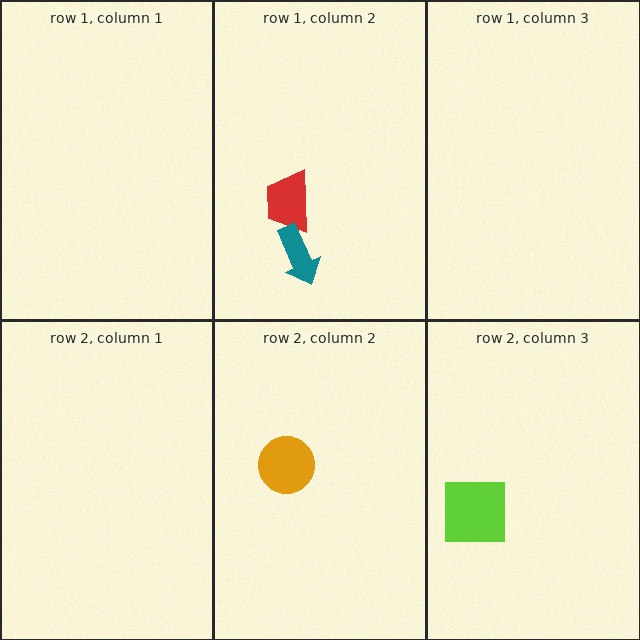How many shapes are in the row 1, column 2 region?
2.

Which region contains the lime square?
The row 2, column 3 region.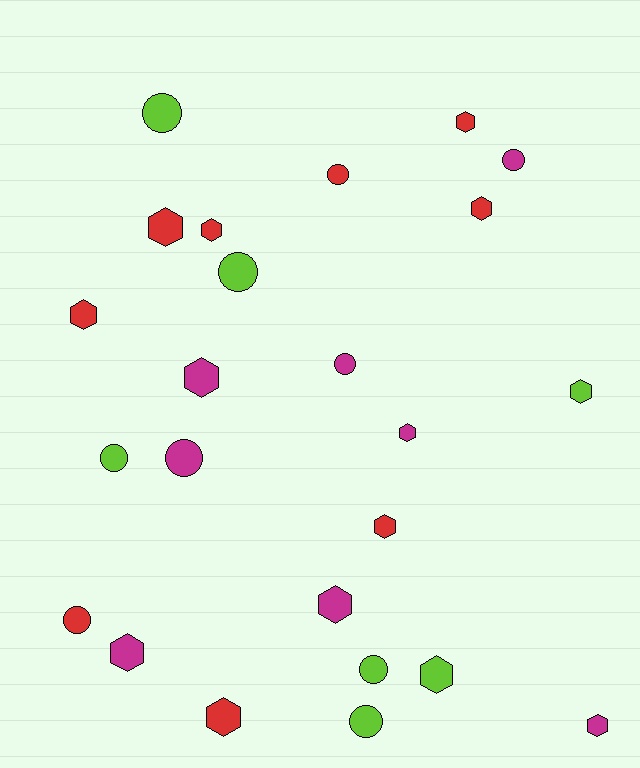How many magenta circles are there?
There are 3 magenta circles.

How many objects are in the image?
There are 24 objects.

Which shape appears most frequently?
Hexagon, with 14 objects.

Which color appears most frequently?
Red, with 9 objects.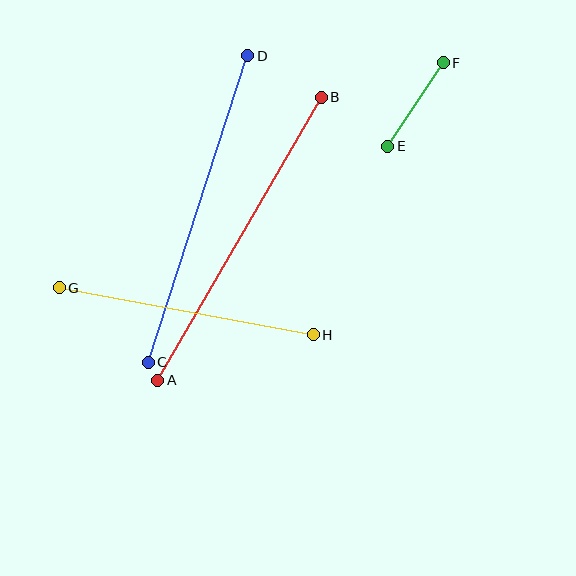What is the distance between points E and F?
The distance is approximately 100 pixels.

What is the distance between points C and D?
The distance is approximately 322 pixels.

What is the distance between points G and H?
The distance is approximately 258 pixels.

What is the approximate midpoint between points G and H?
The midpoint is at approximately (186, 311) pixels.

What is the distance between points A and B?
The distance is approximately 327 pixels.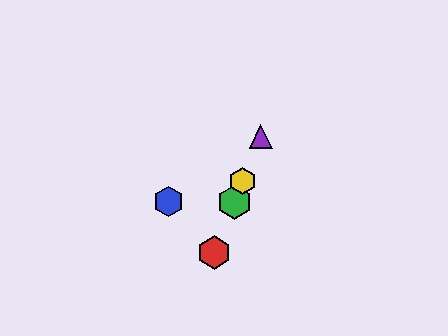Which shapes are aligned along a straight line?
The red hexagon, the green hexagon, the yellow hexagon, the purple triangle are aligned along a straight line.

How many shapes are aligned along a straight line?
4 shapes (the red hexagon, the green hexagon, the yellow hexagon, the purple triangle) are aligned along a straight line.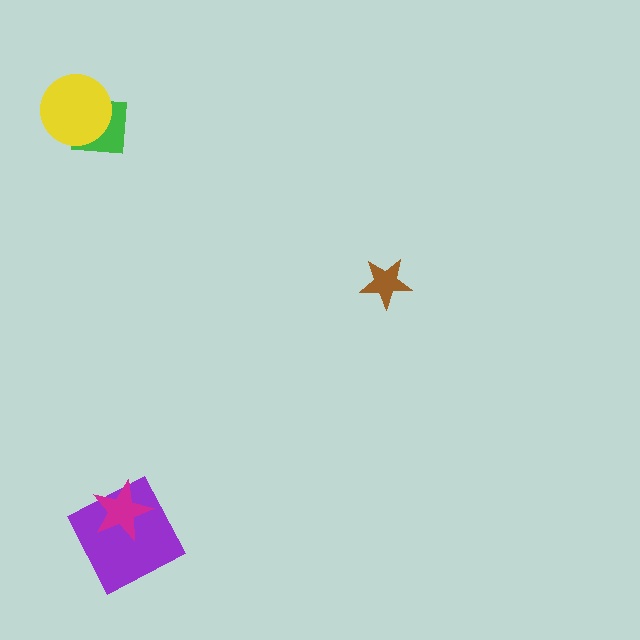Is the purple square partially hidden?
Yes, it is partially covered by another shape.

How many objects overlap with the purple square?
1 object overlaps with the purple square.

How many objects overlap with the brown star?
0 objects overlap with the brown star.